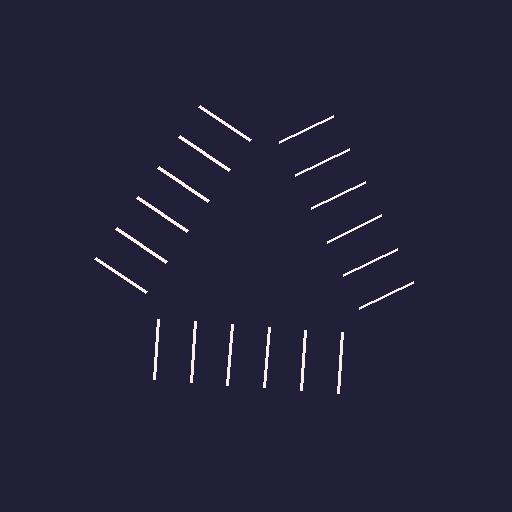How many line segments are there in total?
18 — 6 along each of the 3 edges.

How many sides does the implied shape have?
3 sides — the line-ends trace a triangle.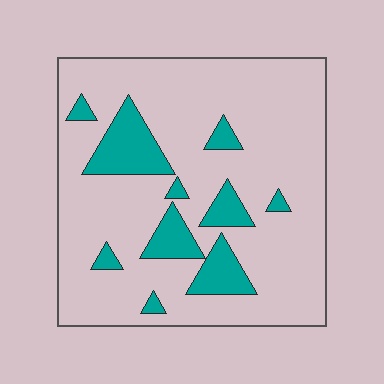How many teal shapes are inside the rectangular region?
10.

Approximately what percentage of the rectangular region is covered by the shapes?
Approximately 15%.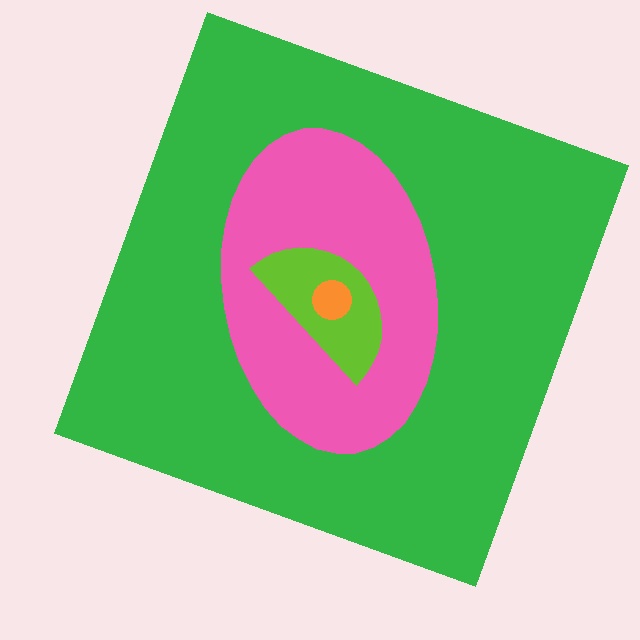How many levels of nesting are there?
4.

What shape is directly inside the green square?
The pink ellipse.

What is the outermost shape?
The green square.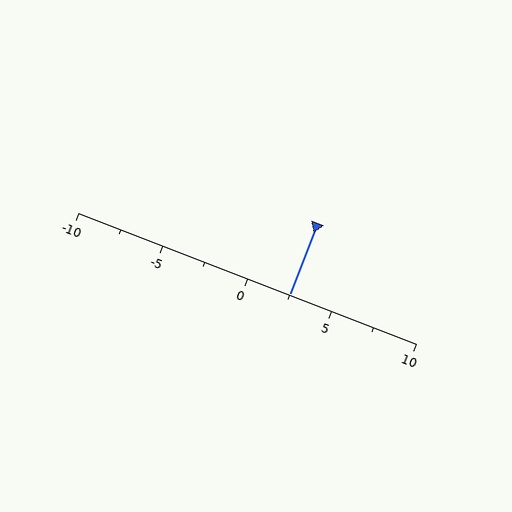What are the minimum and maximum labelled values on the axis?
The axis runs from -10 to 10.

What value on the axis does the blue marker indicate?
The marker indicates approximately 2.5.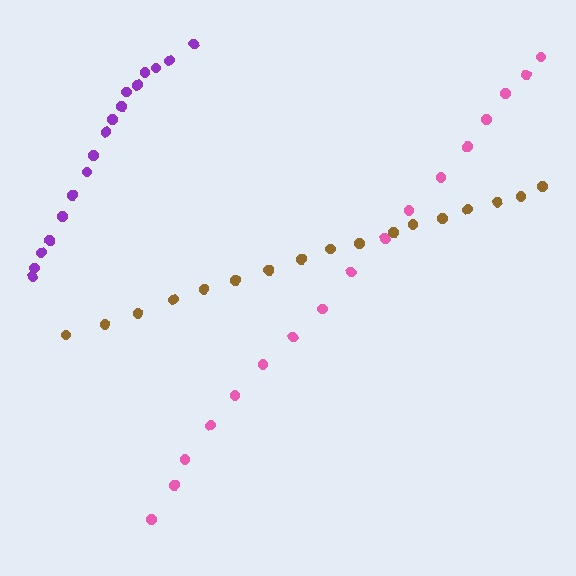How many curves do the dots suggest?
There are 3 distinct paths.